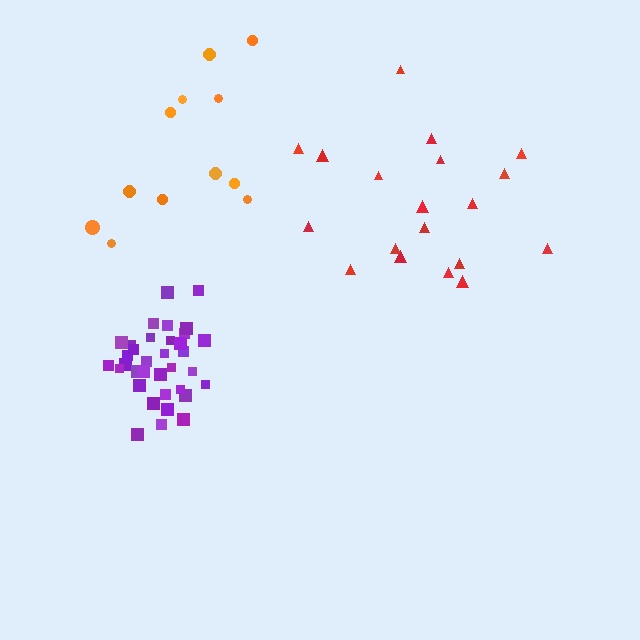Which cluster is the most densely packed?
Purple.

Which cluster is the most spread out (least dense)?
Orange.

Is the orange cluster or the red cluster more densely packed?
Red.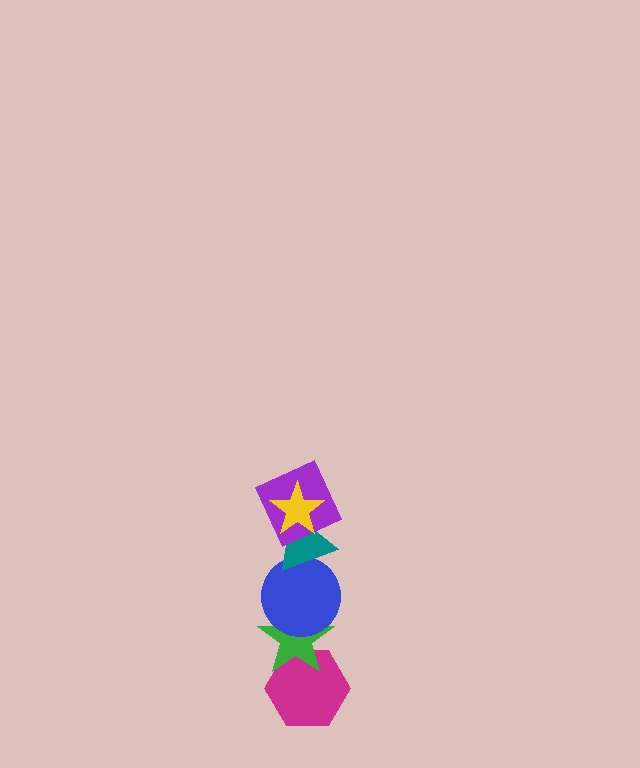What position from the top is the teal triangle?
The teal triangle is 3rd from the top.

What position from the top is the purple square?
The purple square is 2nd from the top.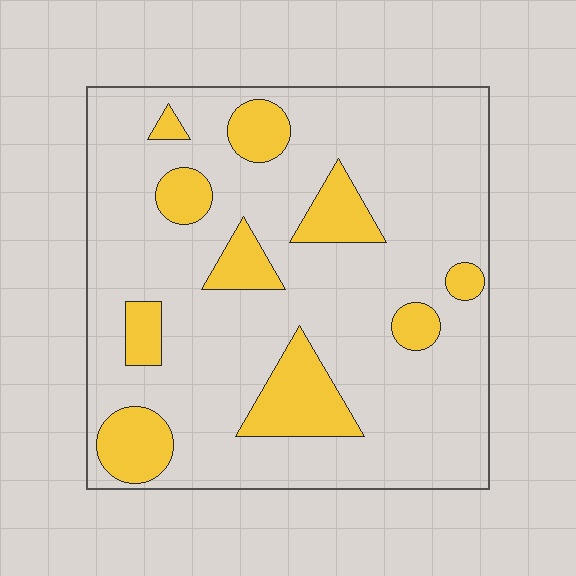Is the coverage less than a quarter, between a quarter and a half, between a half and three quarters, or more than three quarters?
Less than a quarter.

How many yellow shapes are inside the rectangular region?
10.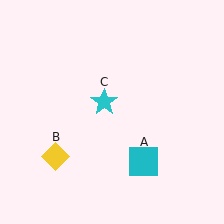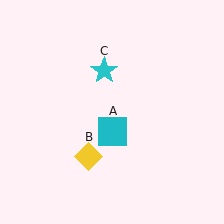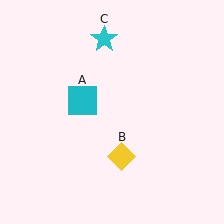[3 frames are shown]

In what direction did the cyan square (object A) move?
The cyan square (object A) moved up and to the left.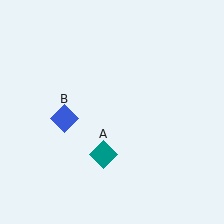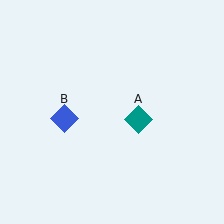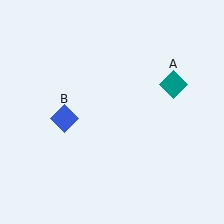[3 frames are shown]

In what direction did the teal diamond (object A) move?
The teal diamond (object A) moved up and to the right.